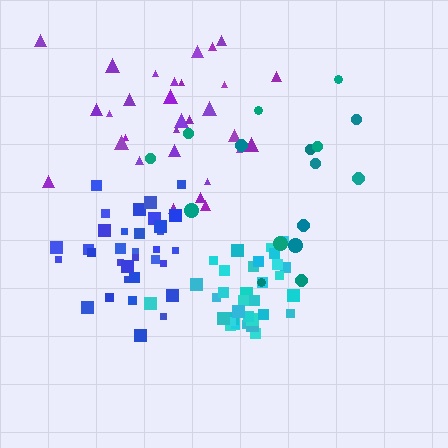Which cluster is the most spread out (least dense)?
Teal.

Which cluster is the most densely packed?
Cyan.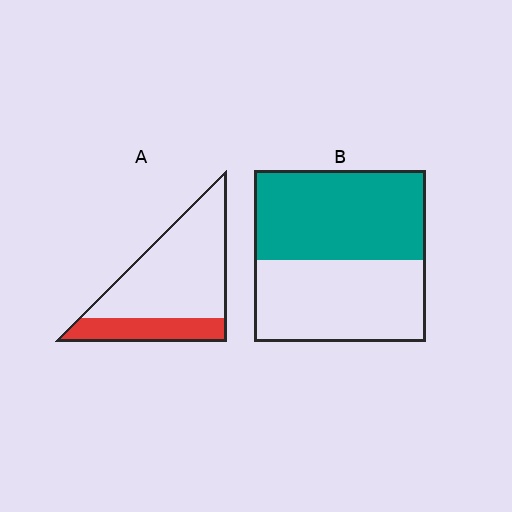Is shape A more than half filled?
No.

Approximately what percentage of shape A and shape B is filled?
A is approximately 25% and B is approximately 50%.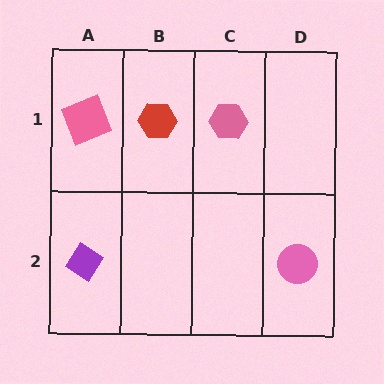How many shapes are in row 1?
3 shapes.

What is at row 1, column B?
A red hexagon.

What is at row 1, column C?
A pink hexagon.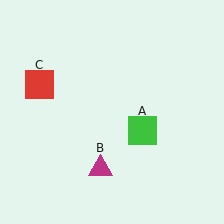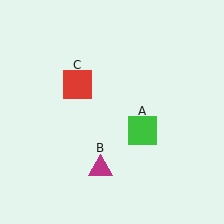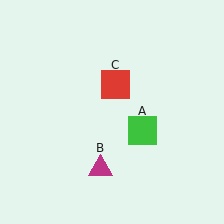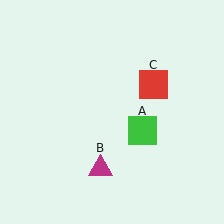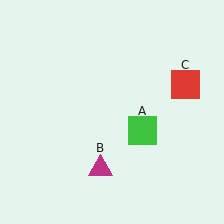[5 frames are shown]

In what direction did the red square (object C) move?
The red square (object C) moved right.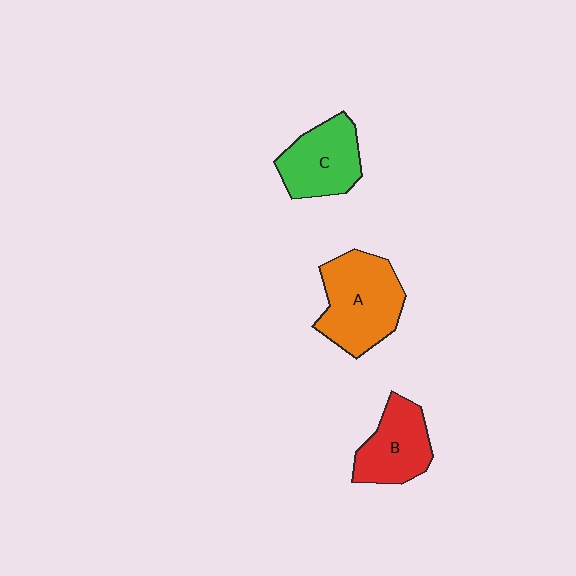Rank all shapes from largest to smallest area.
From largest to smallest: A (orange), C (green), B (red).